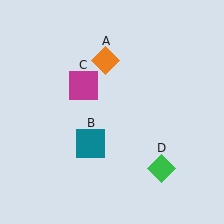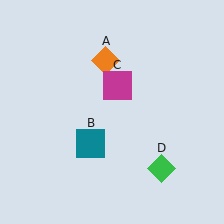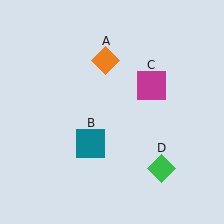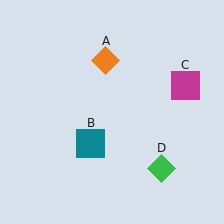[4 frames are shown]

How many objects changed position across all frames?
1 object changed position: magenta square (object C).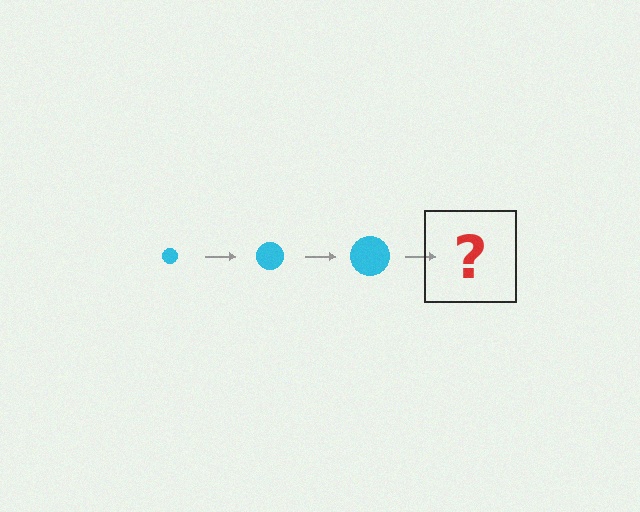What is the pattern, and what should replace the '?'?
The pattern is that the circle gets progressively larger each step. The '?' should be a cyan circle, larger than the previous one.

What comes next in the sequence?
The next element should be a cyan circle, larger than the previous one.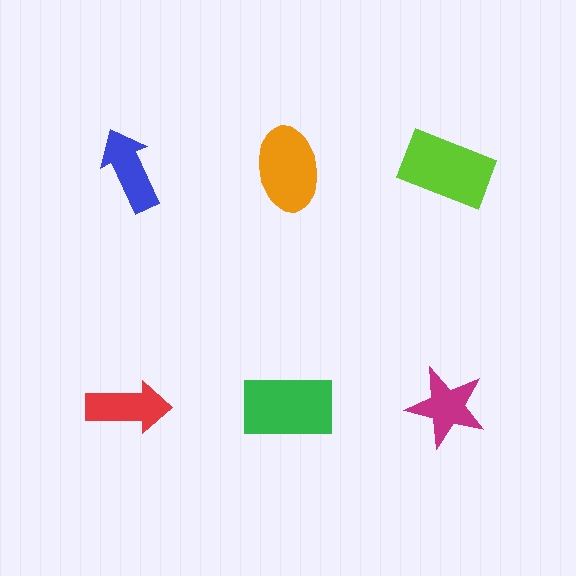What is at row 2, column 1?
A red arrow.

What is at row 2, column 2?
A green rectangle.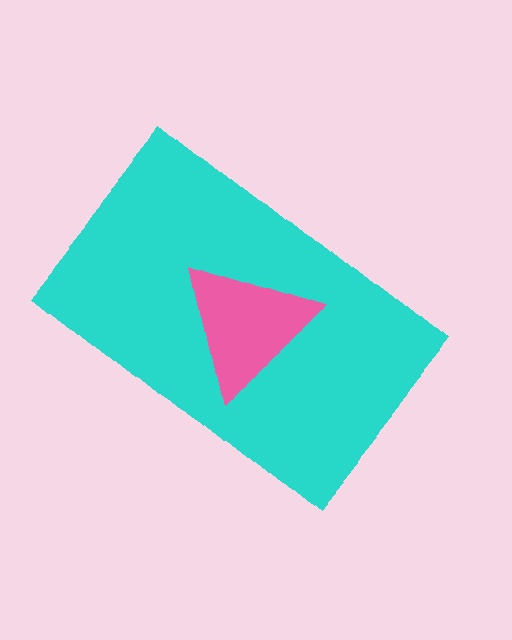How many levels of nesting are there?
2.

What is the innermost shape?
The pink triangle.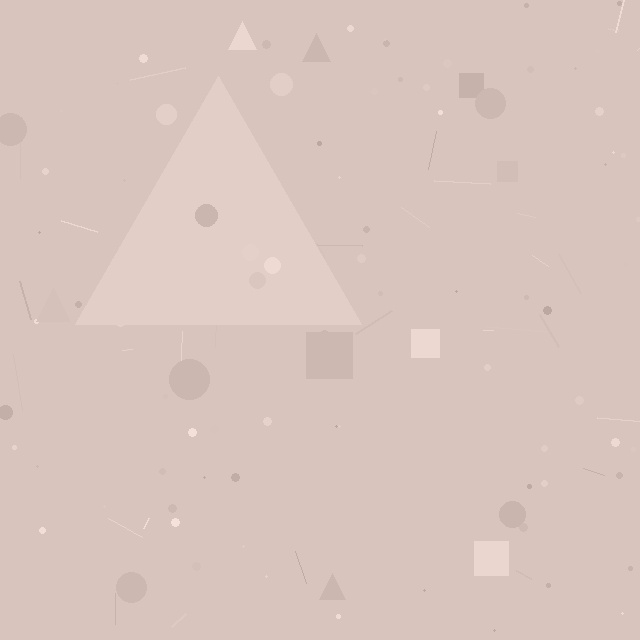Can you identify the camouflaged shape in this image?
The camouflaged shape is a triangle.